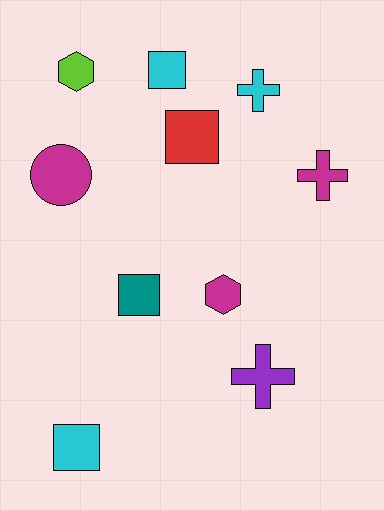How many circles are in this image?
There is 1 circle.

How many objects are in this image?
There are 10 objects.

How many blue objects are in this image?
There are no blue objects.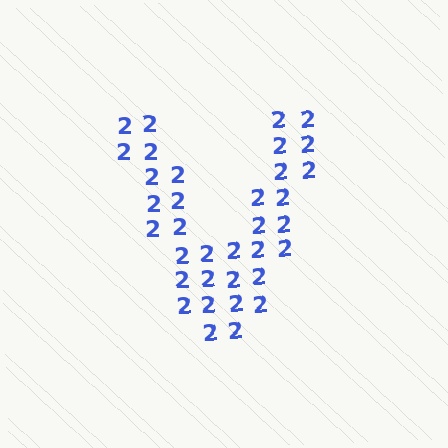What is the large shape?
The large shape is the letter V.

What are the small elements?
The small elements are digit 2's.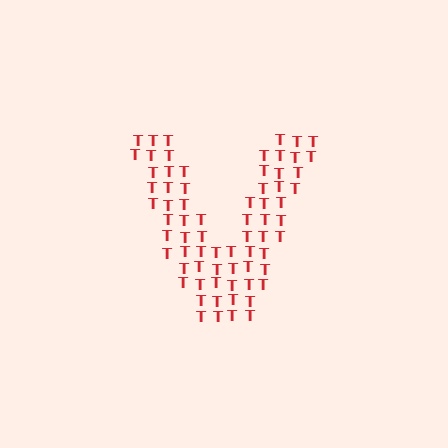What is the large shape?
The large shape is the letter V.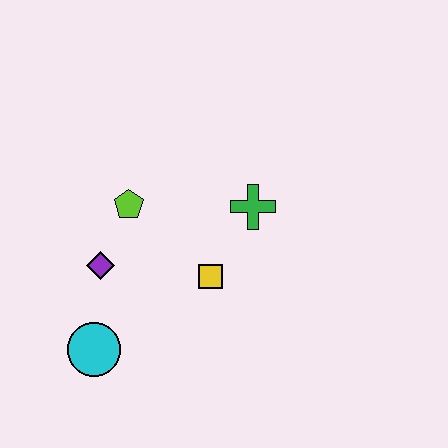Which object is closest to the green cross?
The yellow square is closest to the green cross.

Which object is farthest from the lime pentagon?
The cyan circle is farthest from the lime pentagon.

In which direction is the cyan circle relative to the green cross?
The cyan circle is to the left of the green cross.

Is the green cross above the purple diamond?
Yes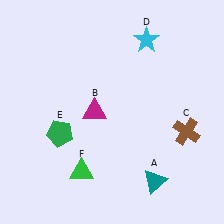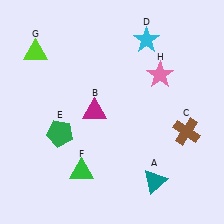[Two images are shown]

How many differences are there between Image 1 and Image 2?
There are 2 differences between the two images.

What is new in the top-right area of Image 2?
A pink star (H) was added in the top-right area of Image 2.